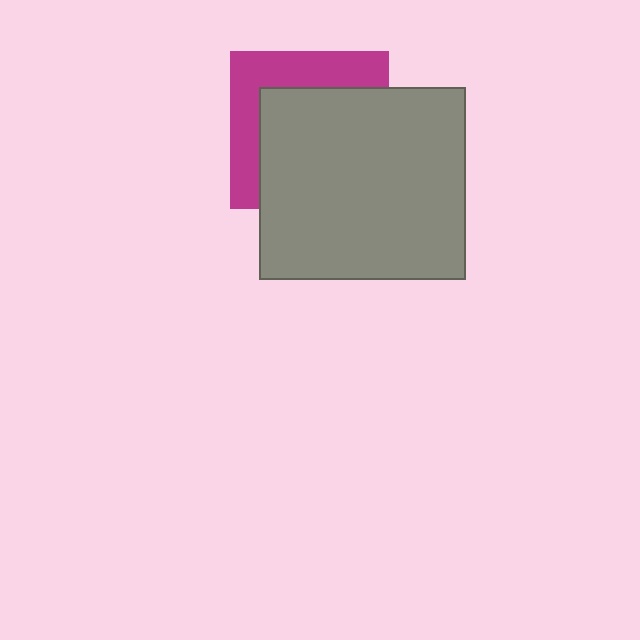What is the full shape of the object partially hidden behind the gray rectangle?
The partially hidden object is a magenta square.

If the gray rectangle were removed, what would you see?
You would see the complete magenta square.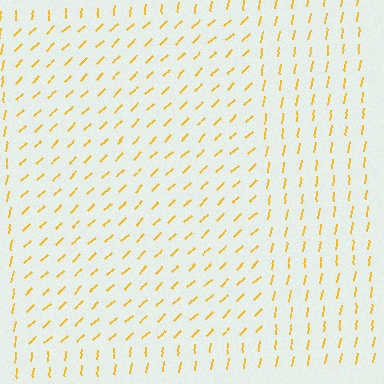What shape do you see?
I see a rectangle.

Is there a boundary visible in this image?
Yes, there is a texture boundary formed by a change in line orientation.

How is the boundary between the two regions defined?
The boundary is defined purely by a change in line orientation (approximately 38 degrees difference). All lines are the same color and thickness.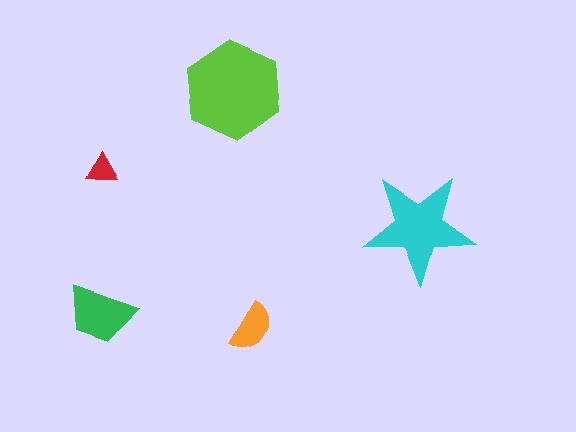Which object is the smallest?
The red triangle.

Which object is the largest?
The lime hexagon.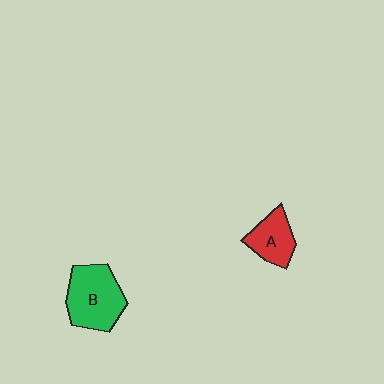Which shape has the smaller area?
Shape A (red).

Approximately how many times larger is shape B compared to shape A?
Approximately 1.6 times.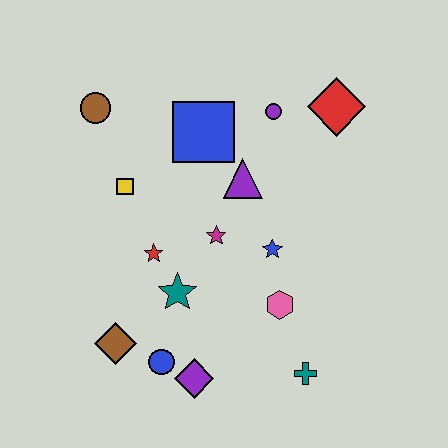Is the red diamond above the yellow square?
Yes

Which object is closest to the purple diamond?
The blue circle is closest to the purple diamond.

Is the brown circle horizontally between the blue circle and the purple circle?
No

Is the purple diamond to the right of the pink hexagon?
No